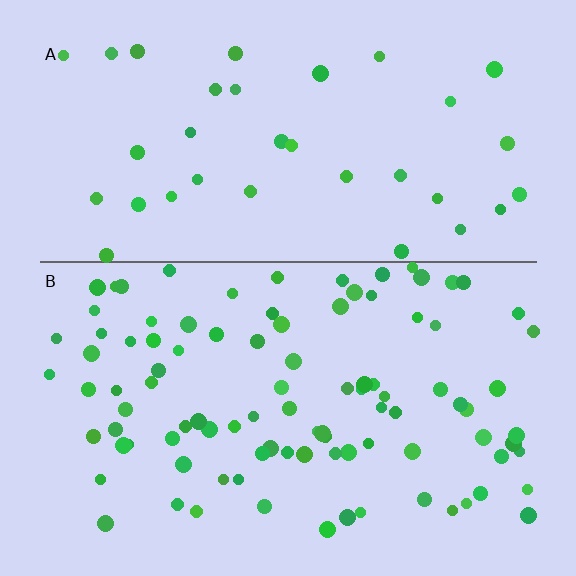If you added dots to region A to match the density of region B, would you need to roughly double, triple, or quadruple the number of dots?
Approximately triple.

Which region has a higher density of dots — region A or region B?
B (the bottom).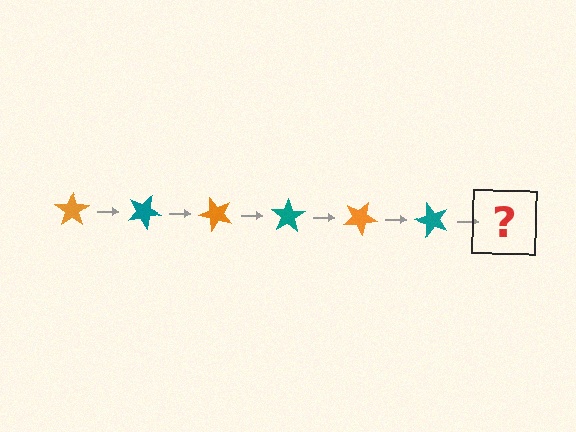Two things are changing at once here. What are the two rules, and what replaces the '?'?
The two rules are that it rotates 25 degrees each step and the color cycles through orange and teal. The '?' should be an orange star, rotated 150 degrees from the start.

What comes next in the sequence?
The next element should be an orange star, rotated 150 degrees from the start.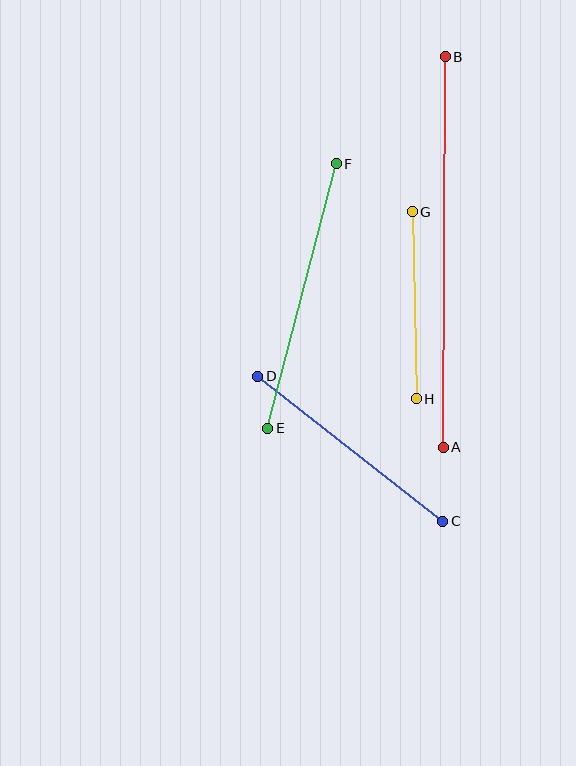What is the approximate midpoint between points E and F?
The midpoint is at approximately (302, 296) pixels.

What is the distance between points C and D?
The distance is approximately 235 pixels.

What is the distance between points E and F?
The distance is approximately 273 pixels.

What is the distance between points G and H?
The distance is approximately 187 pixels.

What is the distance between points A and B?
The distance is approximately 390 pixels.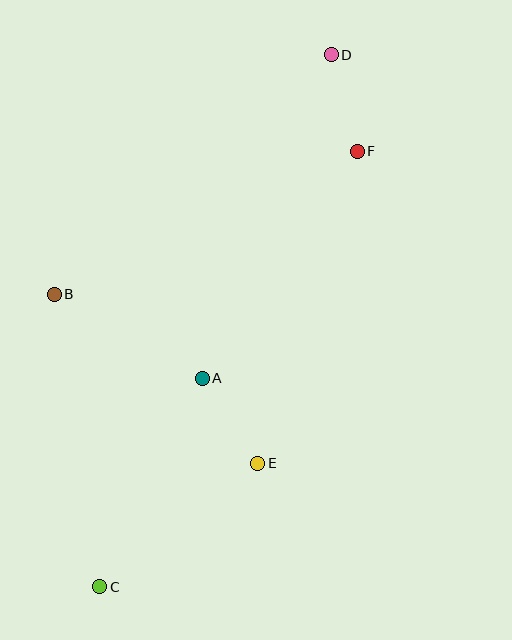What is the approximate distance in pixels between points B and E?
The distance between B and E is approximately 264 pixels.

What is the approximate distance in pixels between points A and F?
The distance between A and F is approximately 275 pixels.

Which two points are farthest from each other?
Points C and D are farthest from each other.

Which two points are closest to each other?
Points D and F are closest to each other.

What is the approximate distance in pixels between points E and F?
The distance between E and F is approximately 328 pixels.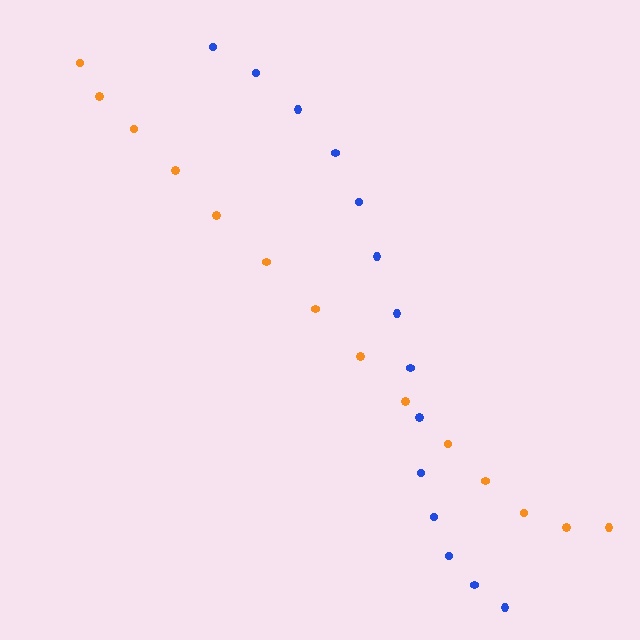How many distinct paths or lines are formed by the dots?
There are 2 distinct paths.